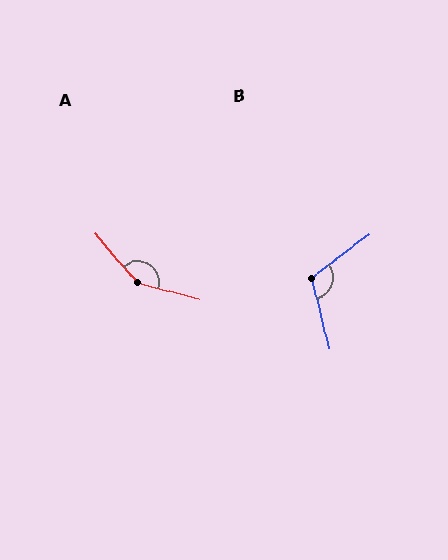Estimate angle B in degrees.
Approximately 113 degrees.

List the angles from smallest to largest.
B (113°), A (145°).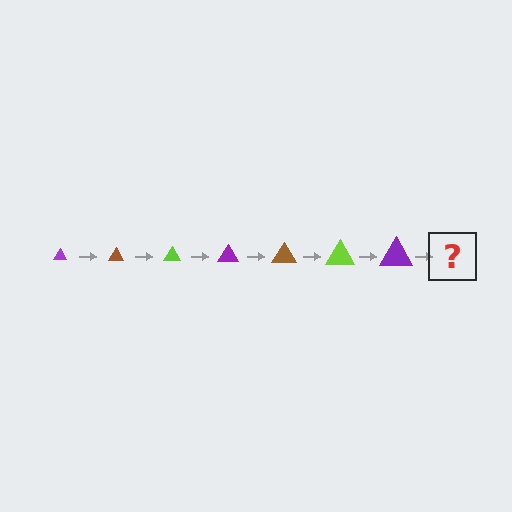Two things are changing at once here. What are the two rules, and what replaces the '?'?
The two rules are that the triangle grows larger each step and the color cycles through purple, brown, and lime. The '?' should be a brown triangle, larger than the previous one.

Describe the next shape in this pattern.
It should be a brown triangle, larger than the previous one.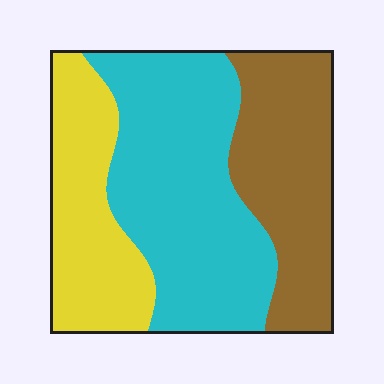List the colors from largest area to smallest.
From largest to smallest: cyan, brown, yellow.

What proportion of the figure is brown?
Brown covers roughly 30% of the figure.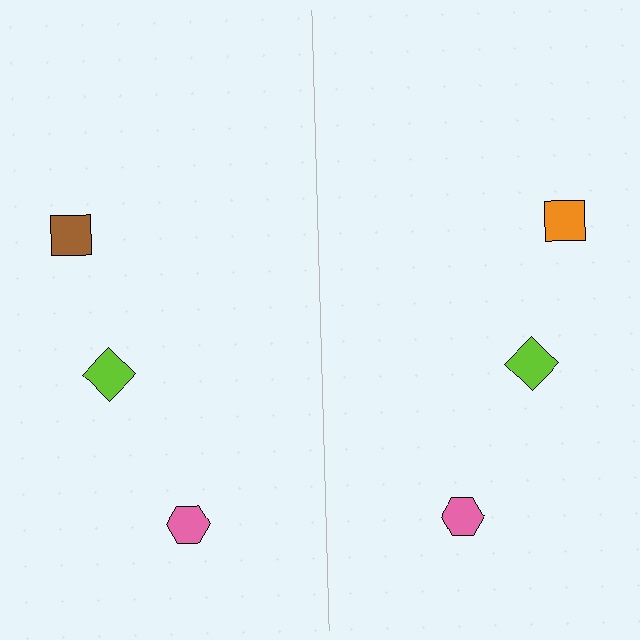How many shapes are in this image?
There are 6 shapes in this image.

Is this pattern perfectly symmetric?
No, the pattern is not perfectly symmetric. The orange square on the right side breaks the symmetry — its mirror counterpart is brown.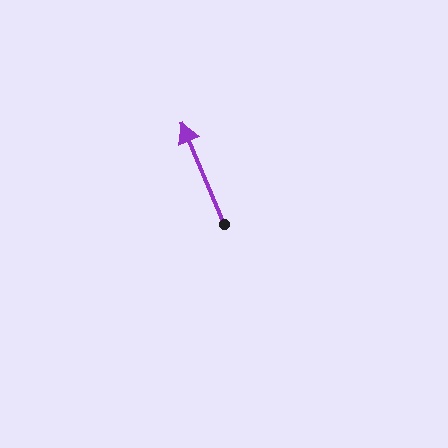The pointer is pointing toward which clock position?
Roughly 11 o'clock.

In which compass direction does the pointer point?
Northwest.